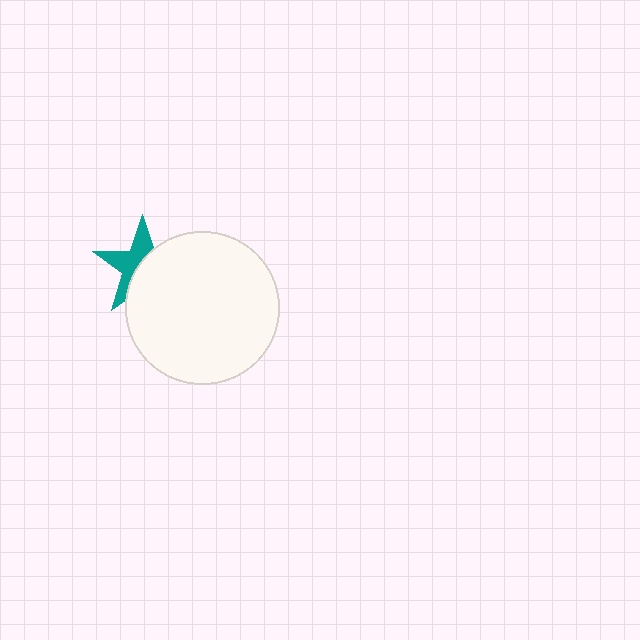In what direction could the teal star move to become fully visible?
The teal star could move toward the upper-left. That would shift it out from behind the white circle entirely.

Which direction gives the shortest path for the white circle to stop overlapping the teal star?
Moving toward the lower-right gives the shortest separation.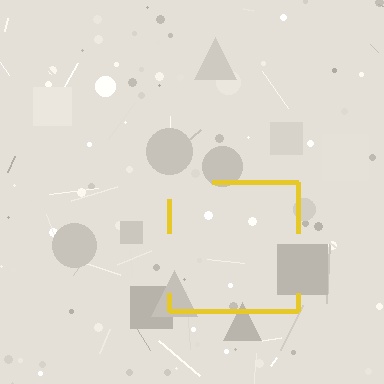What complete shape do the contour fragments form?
The contour fragments form a square.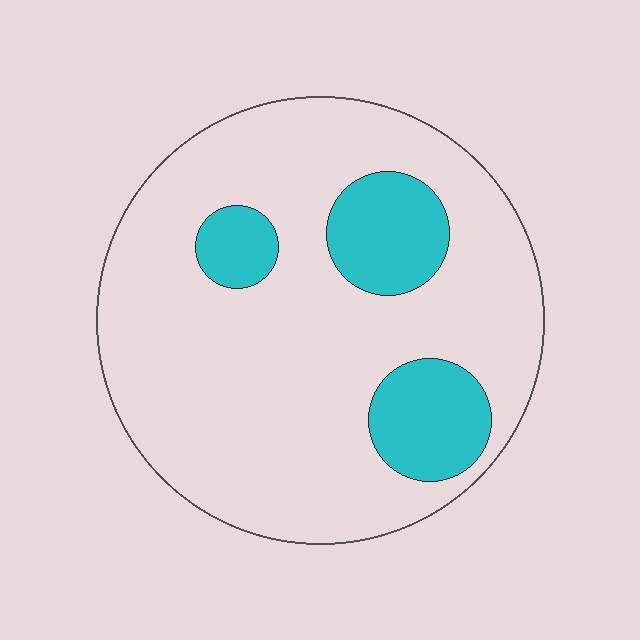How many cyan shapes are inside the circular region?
3.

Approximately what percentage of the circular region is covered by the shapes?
Approximately 20%.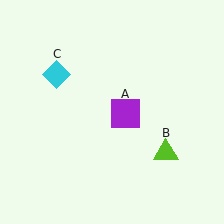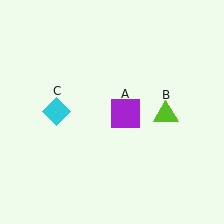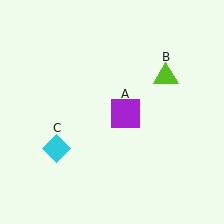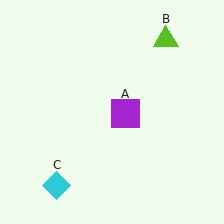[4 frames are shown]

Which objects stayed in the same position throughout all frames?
Purple square (object A) remained stationary.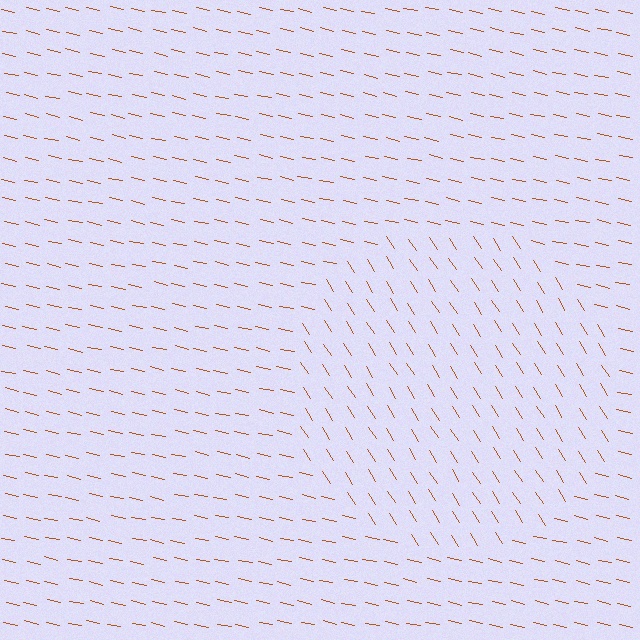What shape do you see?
I see a circle.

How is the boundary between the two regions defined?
The boundary is defined purely by a change in line orientation (approximately 45 degrees difference). All lines are the same color and thickness.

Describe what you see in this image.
The image is filled with small brown line segments. A circle region in the image has lines oriented differently from the surrounding lines, creating a visible texture boundary.